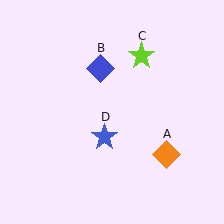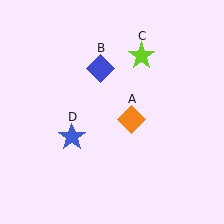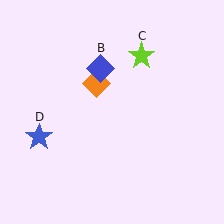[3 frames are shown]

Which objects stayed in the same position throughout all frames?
Blue diamond (object B) and lime star (object C) remained stationary.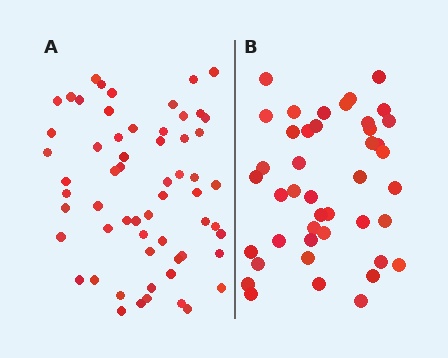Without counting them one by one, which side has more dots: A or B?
Region A (the left region) has more dots.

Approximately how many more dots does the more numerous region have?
Region A has approximately 15 more dots than region B.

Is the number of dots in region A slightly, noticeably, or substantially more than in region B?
Region A has noticeably more, but not dramatically so. The ratio is roughly 1.4 to 1.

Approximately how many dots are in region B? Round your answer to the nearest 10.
About 40 dots. (The exact count is 43, which rounds to 40.)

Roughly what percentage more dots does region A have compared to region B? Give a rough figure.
About 40% more.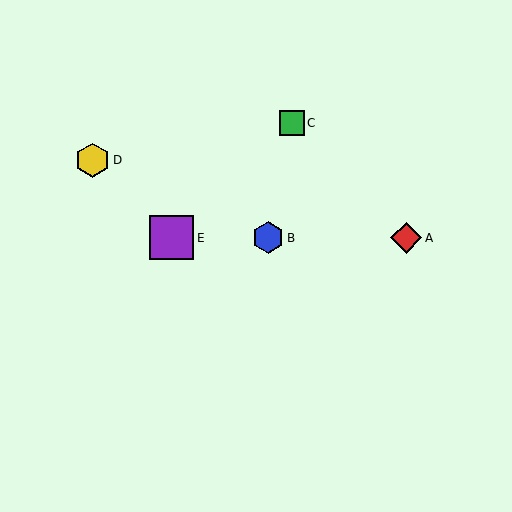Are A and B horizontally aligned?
Yes, both are at y≈238.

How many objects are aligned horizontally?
3 objects (A, B, E) are aligned horizontally.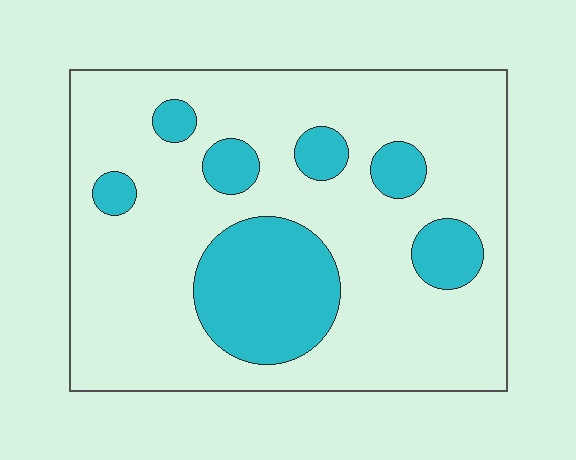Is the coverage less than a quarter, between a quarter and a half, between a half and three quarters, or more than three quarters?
Less than a quarter.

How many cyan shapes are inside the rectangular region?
7.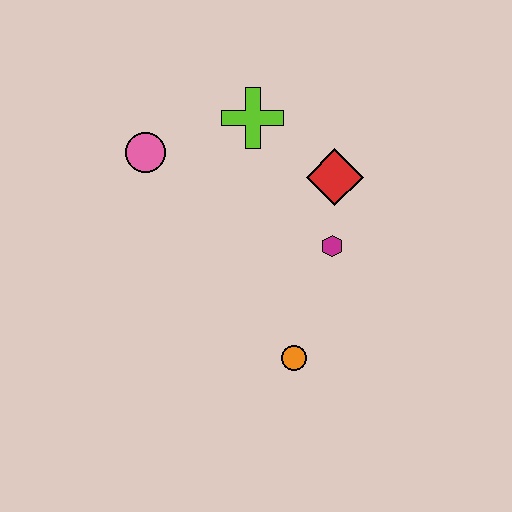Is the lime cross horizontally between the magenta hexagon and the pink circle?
Yes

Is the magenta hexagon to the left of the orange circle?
No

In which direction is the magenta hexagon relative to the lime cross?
The magenta hexagon is below the lime cross.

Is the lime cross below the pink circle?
No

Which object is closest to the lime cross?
The red diamond is closest to the lime cross.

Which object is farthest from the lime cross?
The orange circle is farthest from the lime cross.